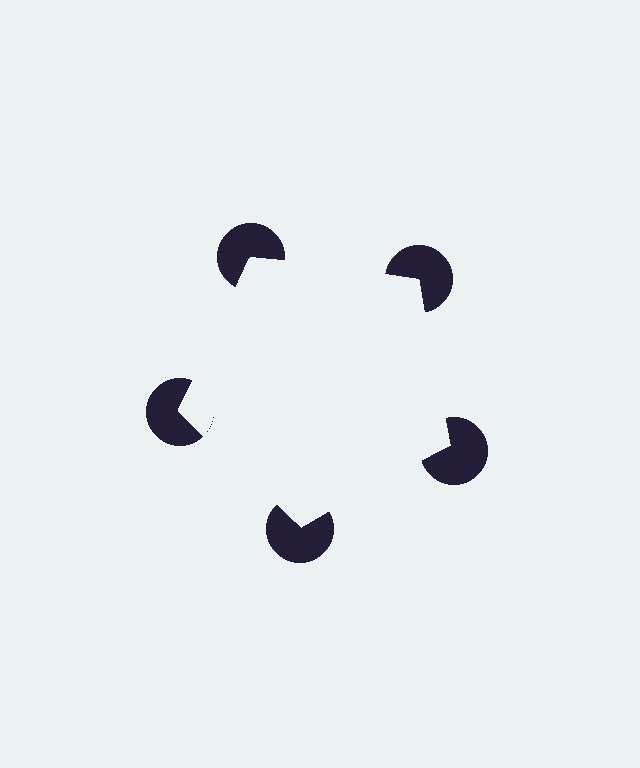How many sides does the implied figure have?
5 sides.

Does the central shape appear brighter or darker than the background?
It typically appears slightly brighter than the background, even though no actual brightness change is drawn.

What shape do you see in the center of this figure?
An illusory pentagon — its edges are inferred from the aligned wedge cuts in the pac-man discs, not physically drawn.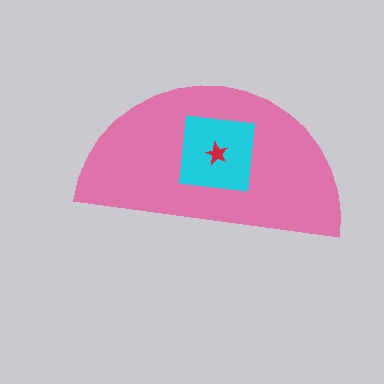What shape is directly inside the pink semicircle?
The cyan square.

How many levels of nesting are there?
3.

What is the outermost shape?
The pink semicircle.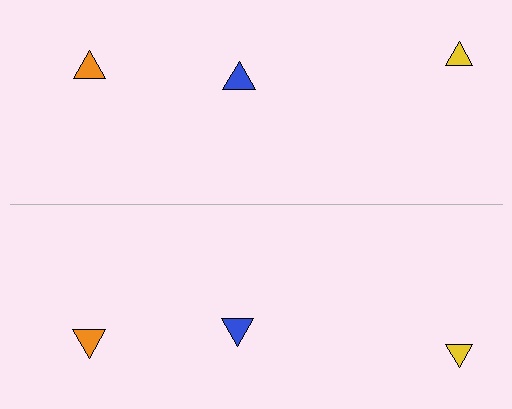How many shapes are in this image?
There are 6 shapes in this image.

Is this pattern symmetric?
Yes, this pattern has bilateral (reflection) symmetry.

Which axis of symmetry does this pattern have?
The pattern has a horizontal axis of symmetry running through the center of the image.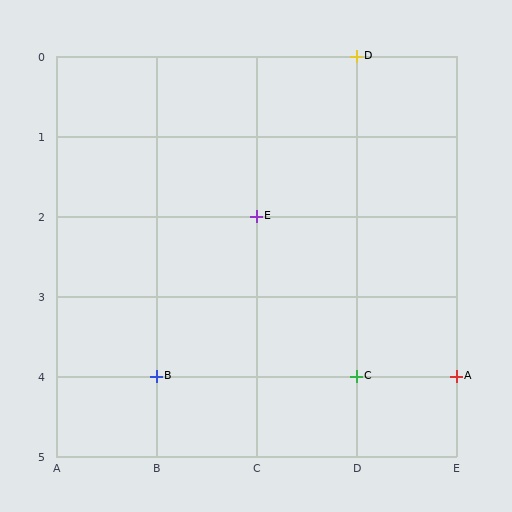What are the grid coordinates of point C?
Point C is at grid coordinates (D, 4).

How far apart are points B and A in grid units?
Points B and A are 3 columns apart.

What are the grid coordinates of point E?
Point E is at grid coordinates (C, 2).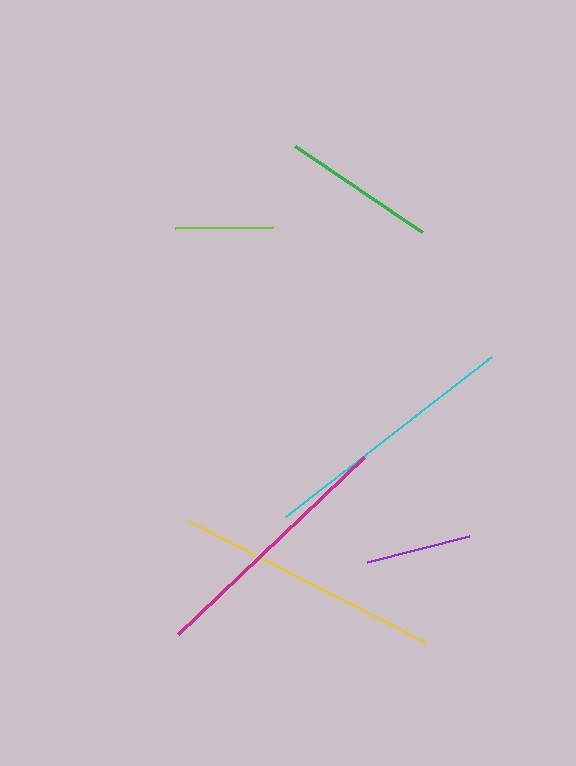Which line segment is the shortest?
The lime line is the shortest at approximately 98 pixels.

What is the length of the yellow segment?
The yellow segment is approximately 265 pixels long.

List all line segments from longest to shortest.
From longest to shortest: yellow, cyan, magenta, green, purple, lime.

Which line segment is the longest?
The yellow line is the longest at approximately 265 pixels.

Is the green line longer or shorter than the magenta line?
The magenta line is longer than the green line.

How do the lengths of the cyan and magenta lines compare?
The cyan and magenta lines are approximately the same length.